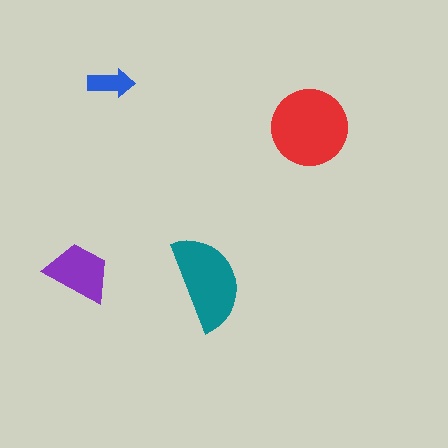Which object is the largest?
The red circle.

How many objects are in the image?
There are 4 objects in the image.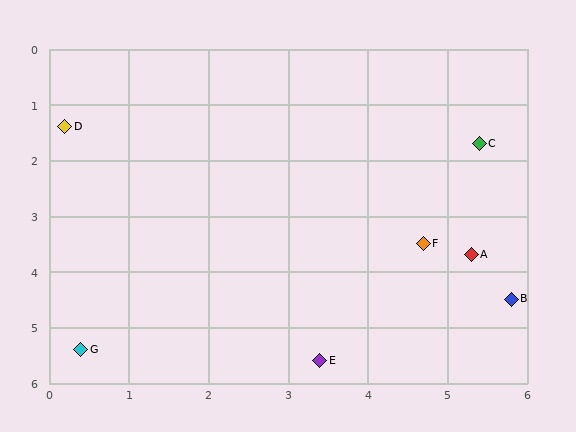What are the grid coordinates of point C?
Point C is at approximately (5.4, 1.7).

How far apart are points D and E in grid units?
Points D and E are about 5.3 grid units apart.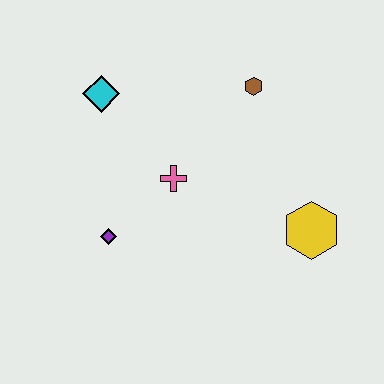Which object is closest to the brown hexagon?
The pink cross is closest to the brown hexagon.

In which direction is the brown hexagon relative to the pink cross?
The brown hexagon is above the pink cross.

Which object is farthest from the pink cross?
The yellow hexagon is farthest from the pink cross.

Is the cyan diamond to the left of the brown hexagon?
Yes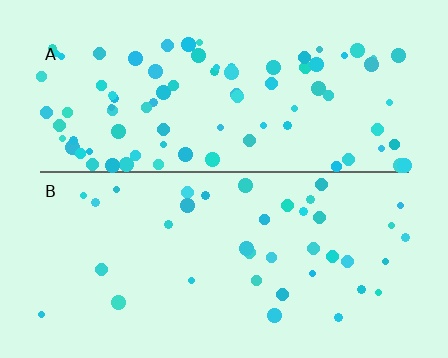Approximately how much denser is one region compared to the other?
Approximately 2.2× — region A over region B.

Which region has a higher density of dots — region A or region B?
A (the top).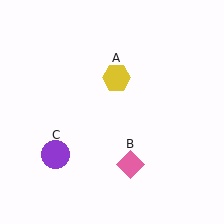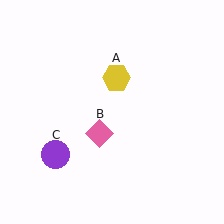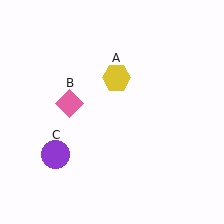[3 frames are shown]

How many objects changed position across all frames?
1 object changed position: pink diamond (object B).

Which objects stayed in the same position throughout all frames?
Yellow hexagon (object A) and purple circle (object C) remained stationary.